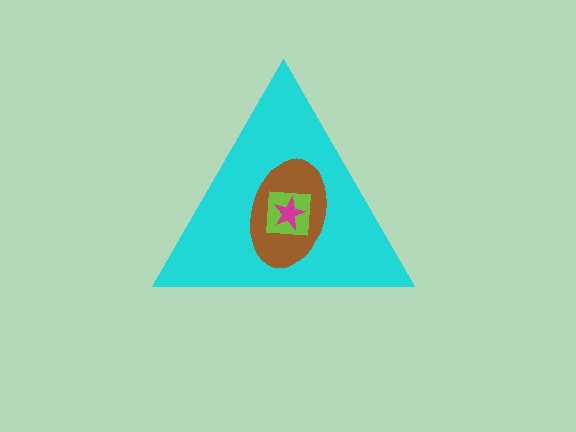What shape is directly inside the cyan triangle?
The brown ellipse.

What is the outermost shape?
The cyan triangle.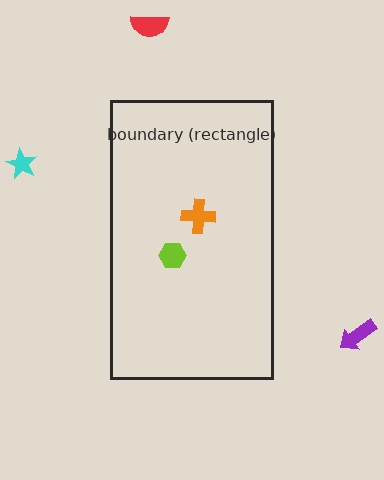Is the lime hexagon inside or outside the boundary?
Inside.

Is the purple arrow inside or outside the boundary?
Outside.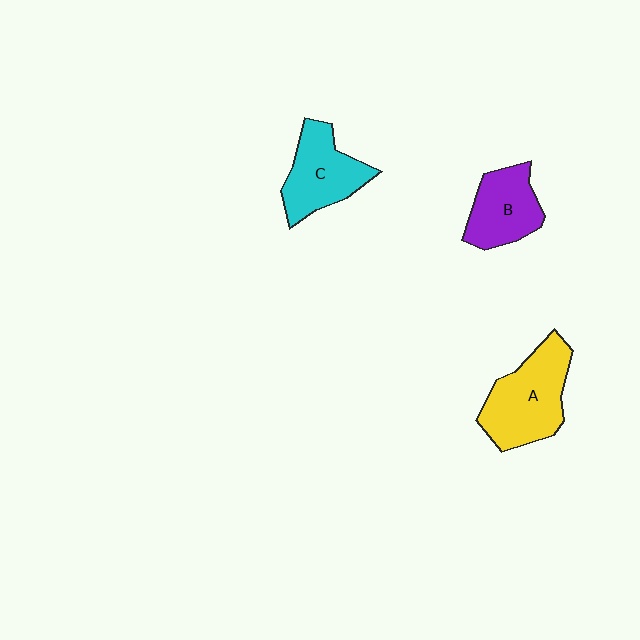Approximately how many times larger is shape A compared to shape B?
Approximately 1.4 times.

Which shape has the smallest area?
Shape B (purple).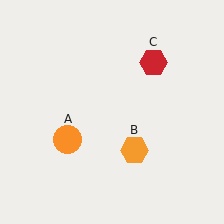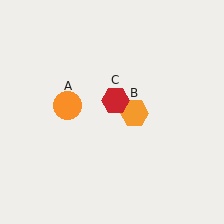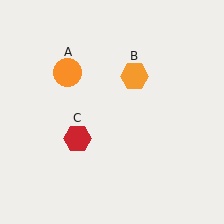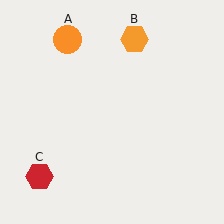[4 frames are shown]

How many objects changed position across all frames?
3 objects changed position: orange circle (object A), orange hexagon (object B), red hexagon (object C).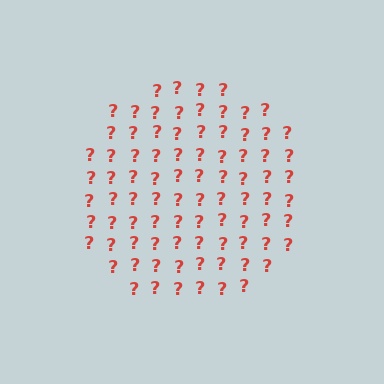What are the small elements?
The small elements are question marks.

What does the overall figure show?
The overall figure shows a circle.